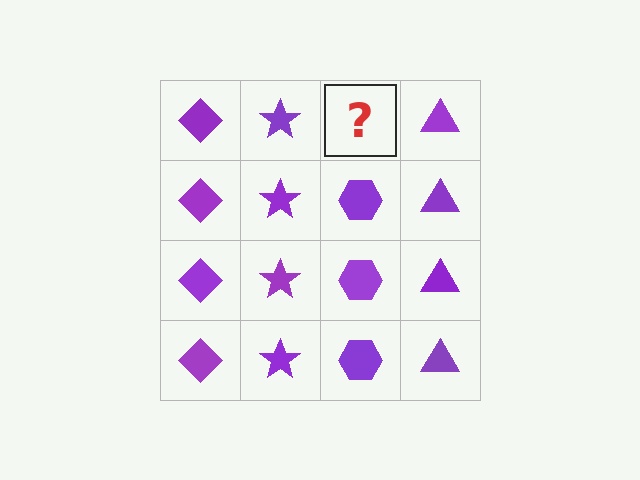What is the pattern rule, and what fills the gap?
The rule is that each column has a consistent shape. The gap should be filled with a purple hexagon.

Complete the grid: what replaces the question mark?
The question mark should be replaced with a purple hexagon.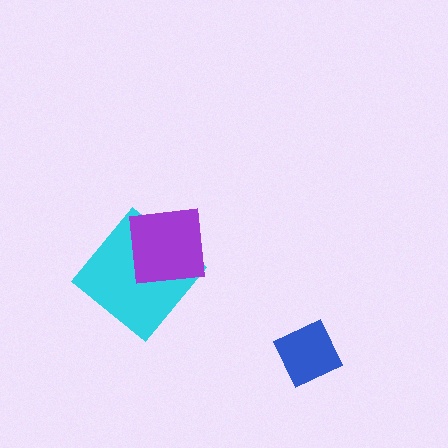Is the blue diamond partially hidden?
No, no other shape covers it.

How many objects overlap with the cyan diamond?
1 object overlaps with the cyan diamond.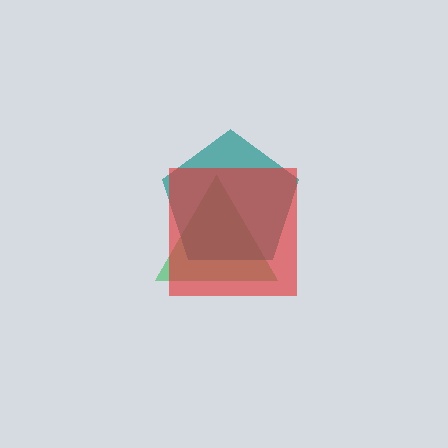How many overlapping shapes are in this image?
There are 3 overlapping shapes in the image.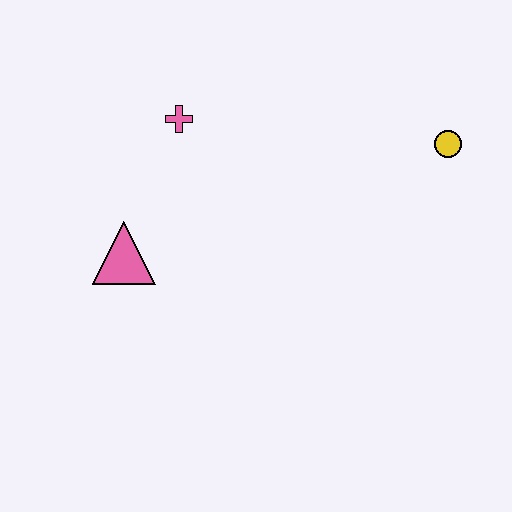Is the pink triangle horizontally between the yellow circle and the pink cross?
No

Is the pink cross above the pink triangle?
Yes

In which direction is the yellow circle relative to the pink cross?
The yellow circle is to the right of the pink cross.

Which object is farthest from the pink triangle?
The yellow circle is farthest from the pink triangle.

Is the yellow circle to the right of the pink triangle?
Yes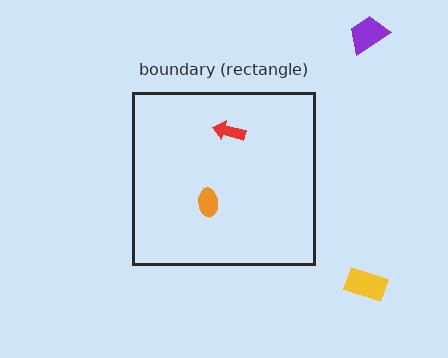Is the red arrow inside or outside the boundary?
Inside.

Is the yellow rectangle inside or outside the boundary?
Outside.